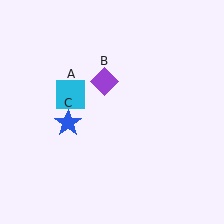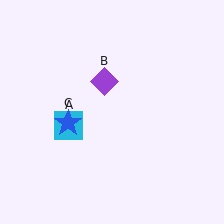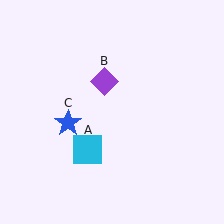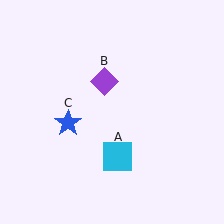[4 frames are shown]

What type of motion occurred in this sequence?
The cyan square (object A) rotated counterclockwise around the center of the scene.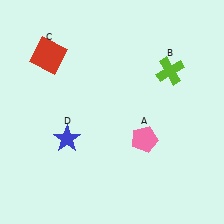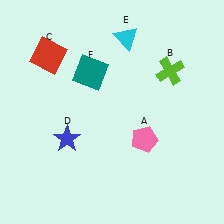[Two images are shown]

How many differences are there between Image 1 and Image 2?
There are 2 differences between the two images.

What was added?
A cyan triangle (E), a teal square (F) were added in Image 2.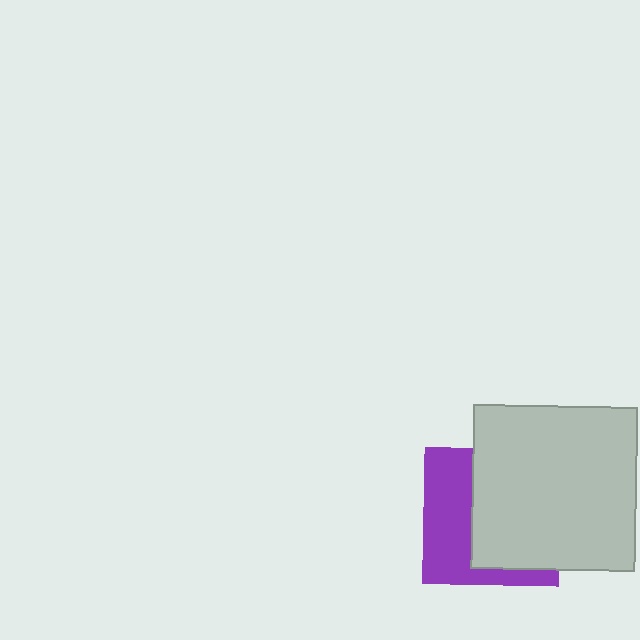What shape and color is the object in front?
The object in front is a light gray square.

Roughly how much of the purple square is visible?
A small part of it is visible (roughly 43%).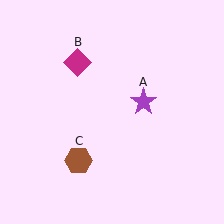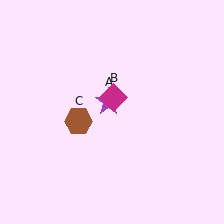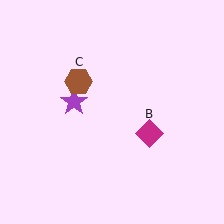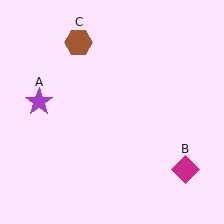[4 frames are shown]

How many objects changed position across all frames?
3 objects changed position: purple star (object A), magenta diamond (object B), brown hexagon (object C).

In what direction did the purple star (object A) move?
The purple star (object A) moved left.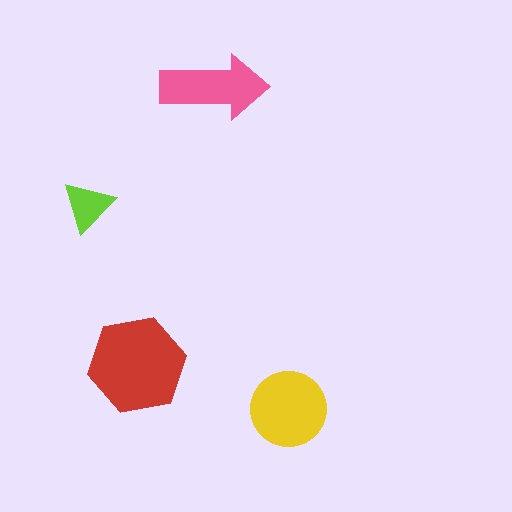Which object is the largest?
The red hexagon.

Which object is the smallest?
The lime triangle.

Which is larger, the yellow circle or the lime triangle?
The yellow circle.